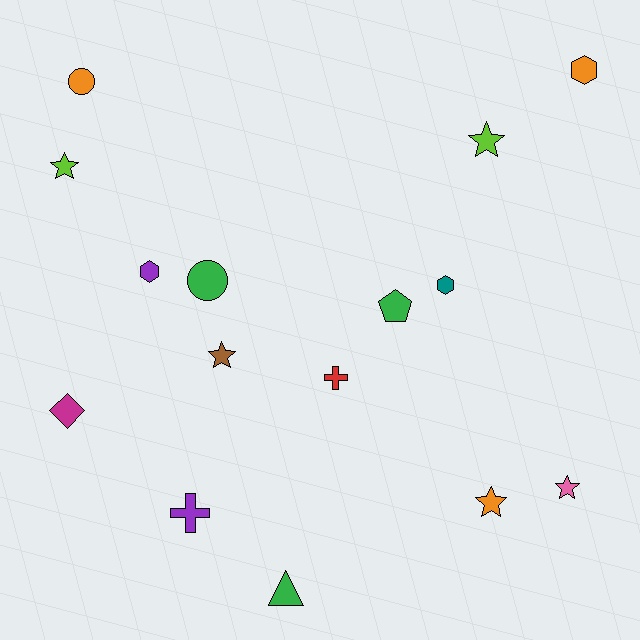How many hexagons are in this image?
There are 3 hexagons.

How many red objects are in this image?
There is 1 red object.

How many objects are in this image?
There are 15 objects.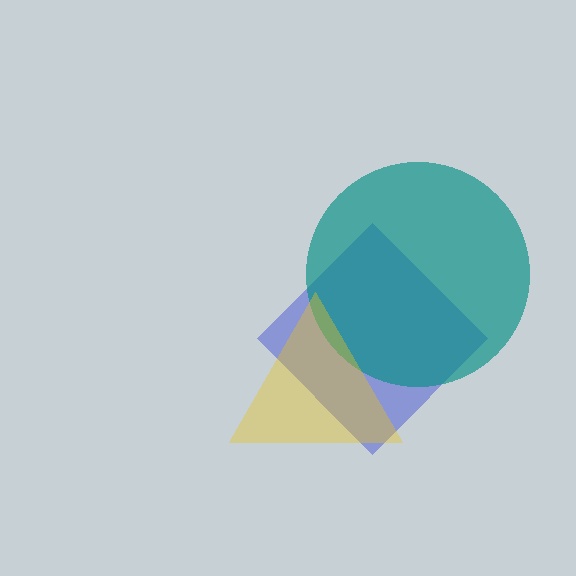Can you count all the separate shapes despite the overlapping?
Yes, there are 3 separate shapes.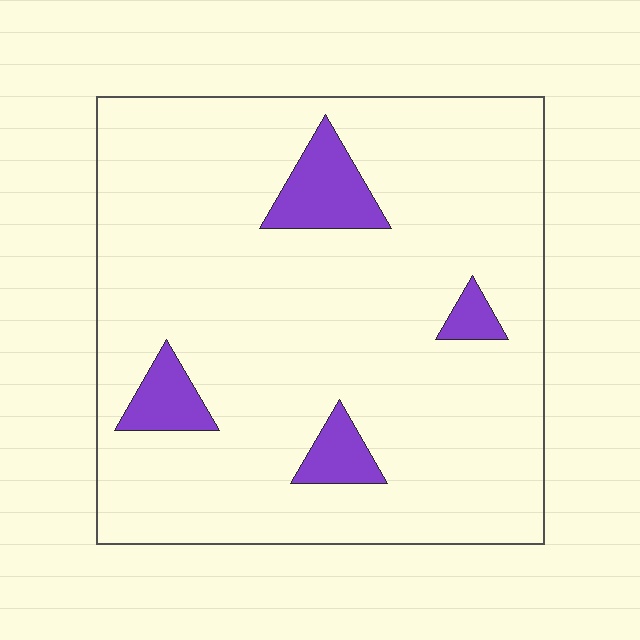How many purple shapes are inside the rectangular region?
4.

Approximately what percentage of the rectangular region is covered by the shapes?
Approximately 10%.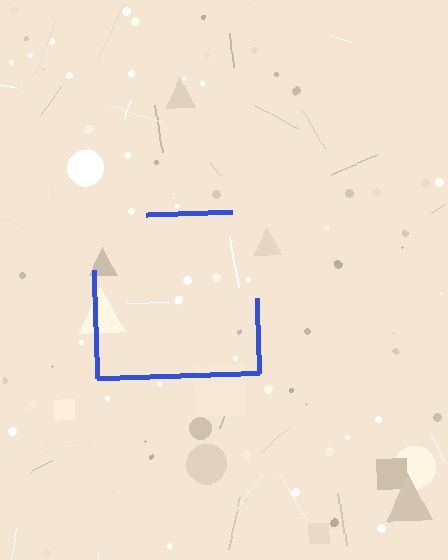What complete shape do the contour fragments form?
The contour fragments form a square.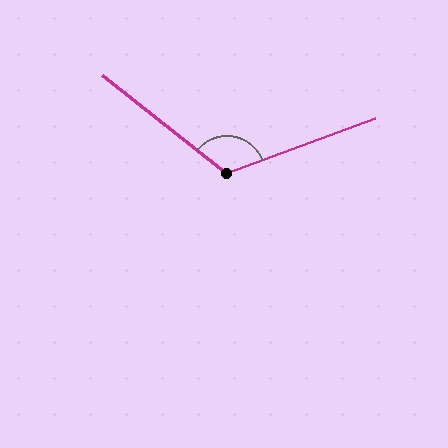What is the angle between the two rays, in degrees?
Approximately 121 degrees.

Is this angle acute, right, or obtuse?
It is obtuse.